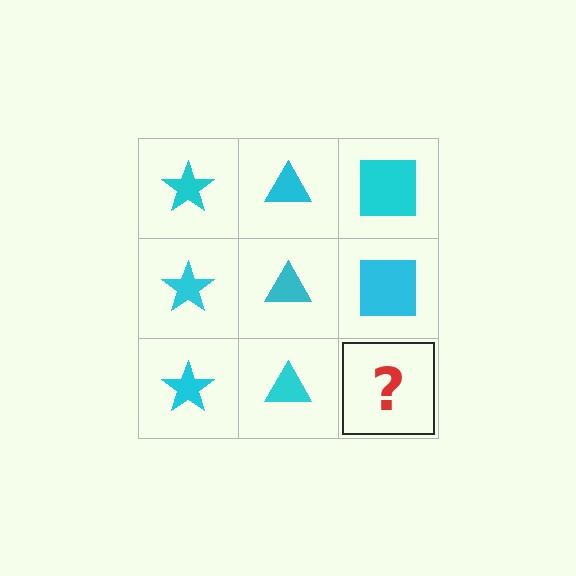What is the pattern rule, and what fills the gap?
The rule is that each column has a consistent shape. The gap should be filled with a cyan square.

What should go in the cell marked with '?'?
The missing cell should contain a cyan square.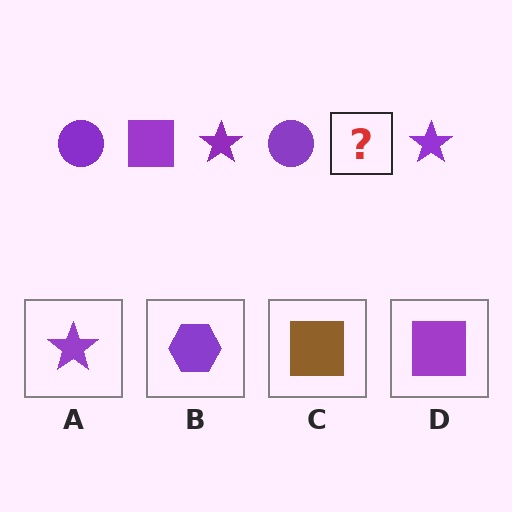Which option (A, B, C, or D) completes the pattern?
D.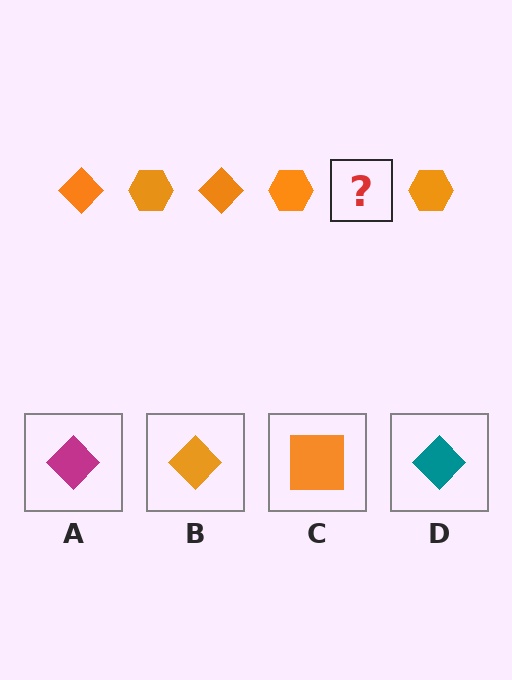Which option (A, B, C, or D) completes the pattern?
B.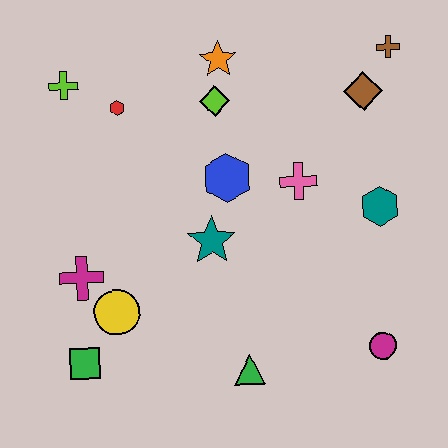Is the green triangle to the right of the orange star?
Yes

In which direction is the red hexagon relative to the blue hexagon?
The red hexagon is to the left of the blue hexagon.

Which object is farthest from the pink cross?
The green square is farthest from the pink cross.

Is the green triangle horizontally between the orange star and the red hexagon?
No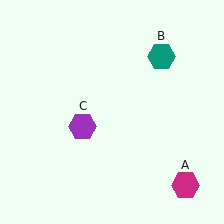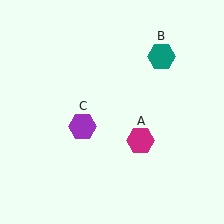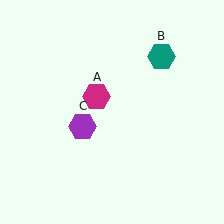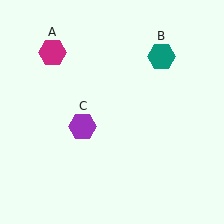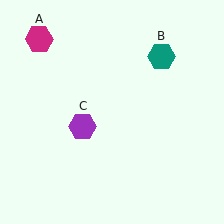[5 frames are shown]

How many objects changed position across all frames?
1 object changed position: magenta hexagon (object A).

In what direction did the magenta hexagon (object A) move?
The magenta hexagon (object A) moved up and to the left.